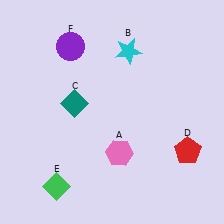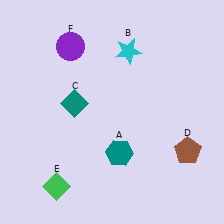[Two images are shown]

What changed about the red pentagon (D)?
In Image 1, D is red. In Image 2, it changed to brown.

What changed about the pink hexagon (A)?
In Image 1, A is pink. In Image 2, it changed to teal.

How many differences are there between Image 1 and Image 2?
There are 2 differences between the two images.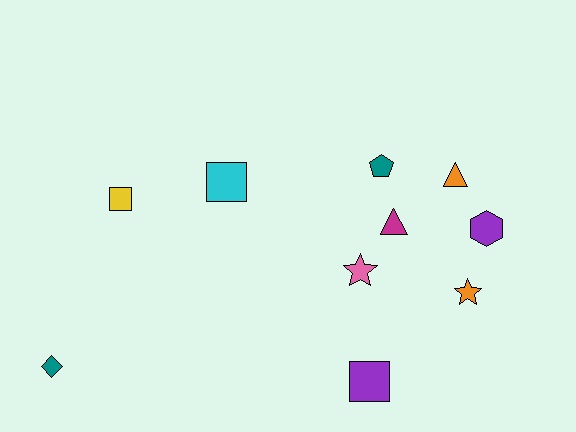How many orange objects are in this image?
There are 2 orange objects.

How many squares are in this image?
There are 3 squares.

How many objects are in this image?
There are 10 objects.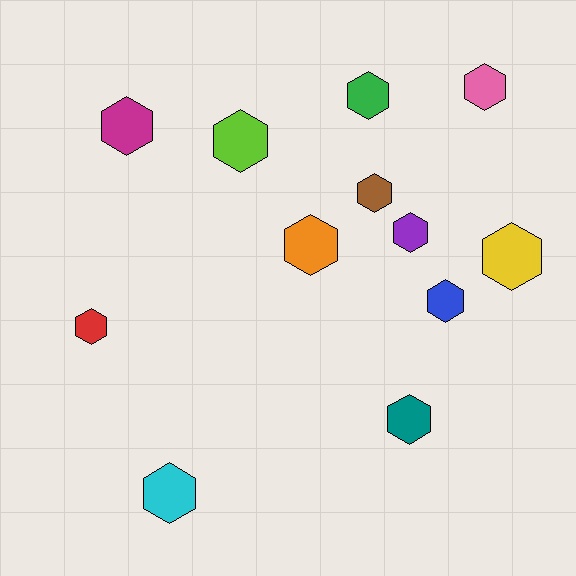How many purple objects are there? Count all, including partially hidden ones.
There is 1 purple object.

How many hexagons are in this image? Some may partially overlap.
There are 12 hexagons.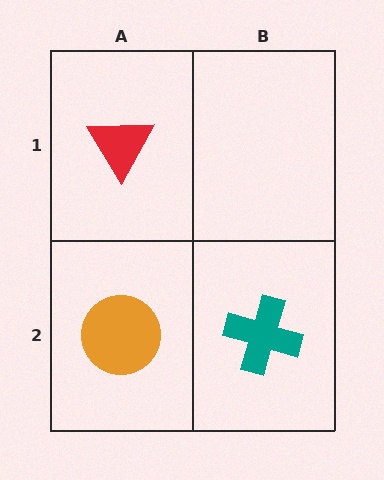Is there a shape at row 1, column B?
No, that cell is empty.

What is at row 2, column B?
A teal cross.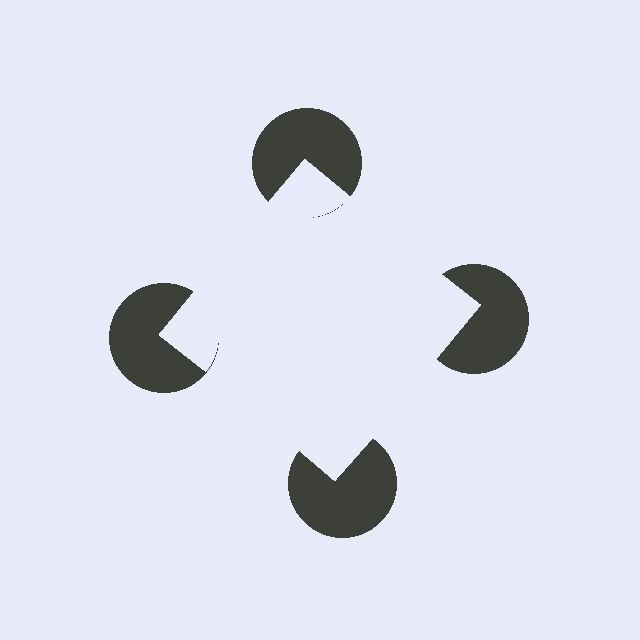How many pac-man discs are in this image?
There are 4 — one at each vertex of the illusory square.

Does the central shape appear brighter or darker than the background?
It typically appears slightly brighter than the background, even though no actual brightness change is drawn.